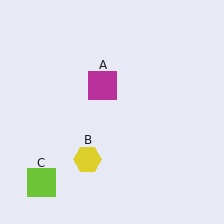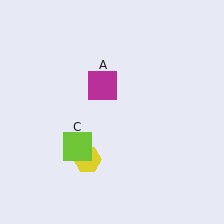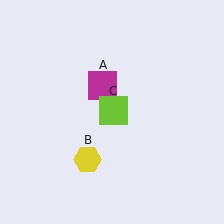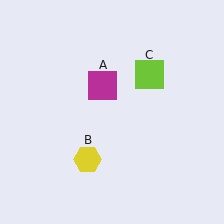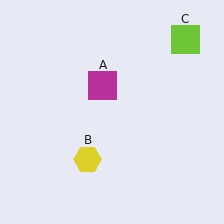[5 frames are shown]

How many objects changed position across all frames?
1 object changed position: lime square (object C).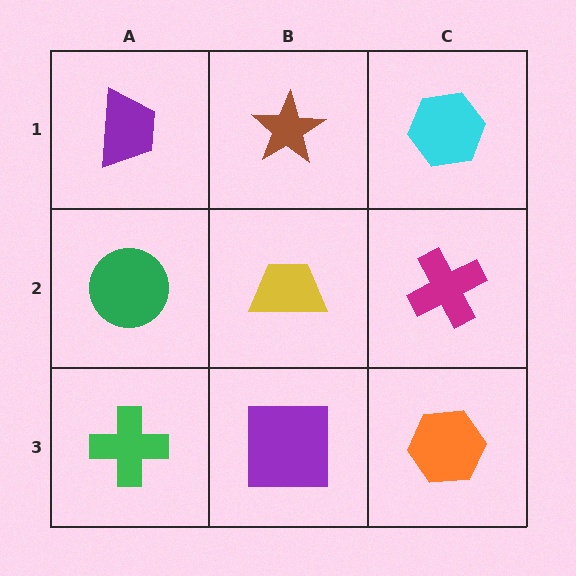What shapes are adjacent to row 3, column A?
A green circle (row 2, column A), a purple square (row 3, column B).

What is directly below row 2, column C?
An orange hexagon.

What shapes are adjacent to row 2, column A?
A purple trapezoid (row 1, column A), a green cross (row 3, column A), a yellow trapezoid (row 2, column B).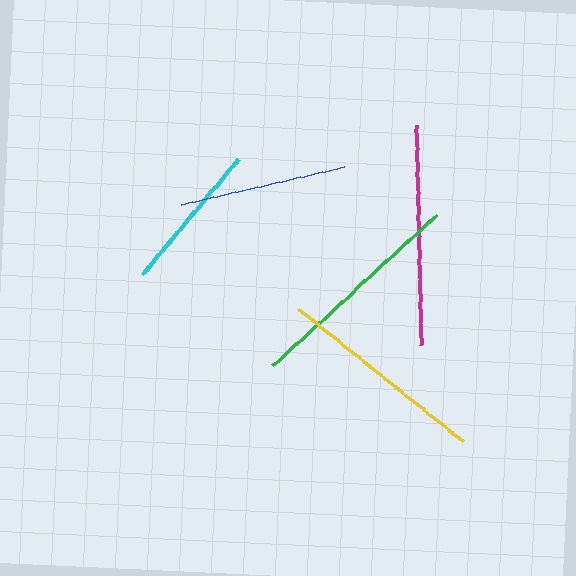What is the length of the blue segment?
The blue segment is approximately 168 pixels long.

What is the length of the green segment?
The green segment is approximately 223 pixels long.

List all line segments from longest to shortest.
From longest to shortest: green, magenta, yellow, blue, cyan.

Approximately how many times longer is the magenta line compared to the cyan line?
The magenta line is approximately 1.5 times the length of the cyan line.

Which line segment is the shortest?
The cyan line is the shortest at approximately 151 pixels.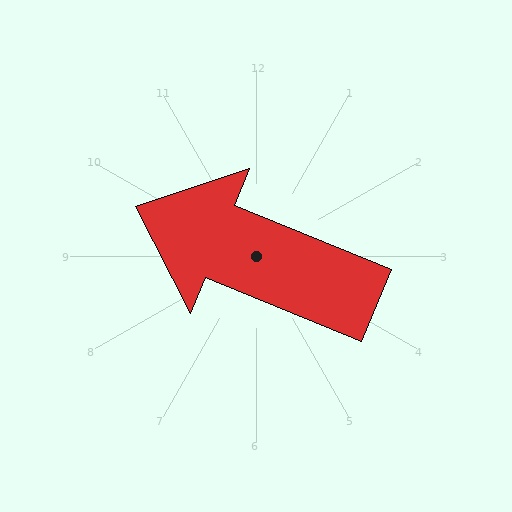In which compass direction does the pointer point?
West.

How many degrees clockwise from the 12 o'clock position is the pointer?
Approximately 292 degrees.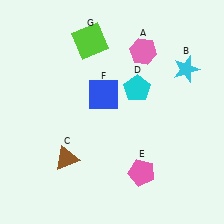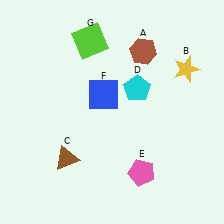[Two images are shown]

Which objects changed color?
A changed from pink to brown. B changed from cyan to yellow.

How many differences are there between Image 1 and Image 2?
There are 2 differences between the two images.